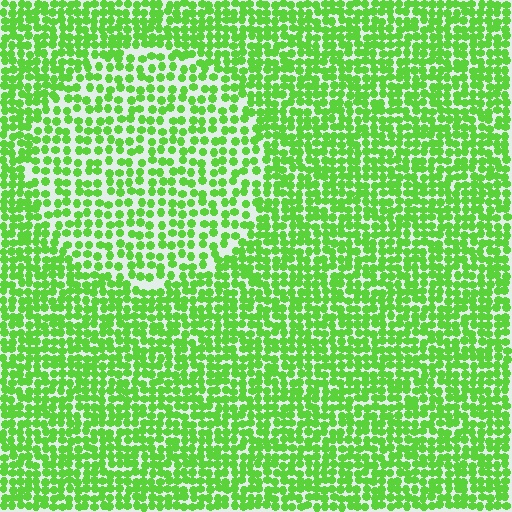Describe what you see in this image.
The image contains small lime elements arranged at two different densities. A circle-shaped region is visible where the elements are less densely packed than the surrounding area.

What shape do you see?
I see a circle.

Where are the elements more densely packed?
The elements are more densely packed outside the circle boundary.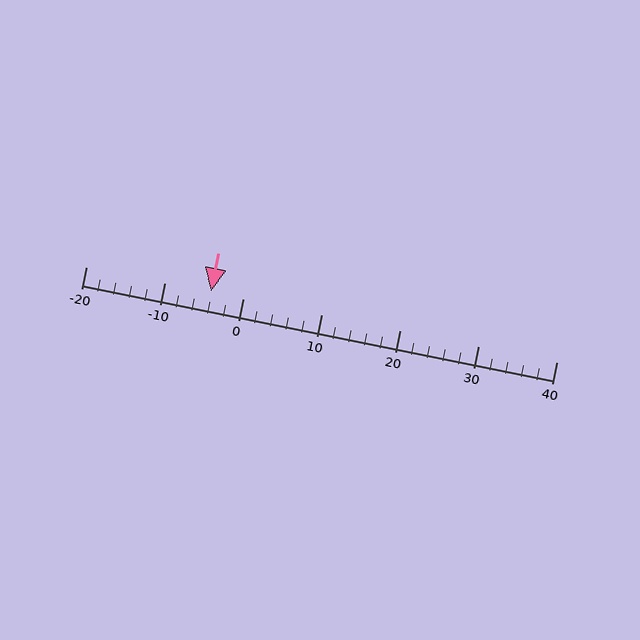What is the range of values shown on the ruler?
The ruler shows values from -20 to 40.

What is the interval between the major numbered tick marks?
The major tick marks are spaced 10 units apart.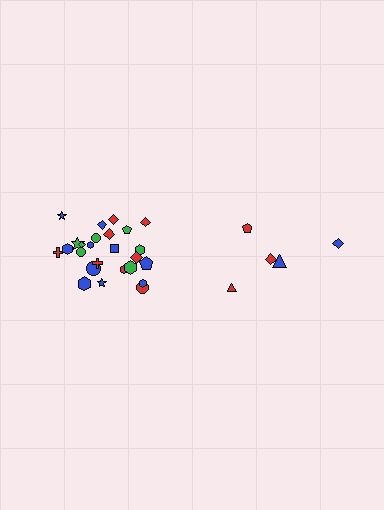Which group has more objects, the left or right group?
The left group.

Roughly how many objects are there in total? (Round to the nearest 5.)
Roughly 30 objects in total.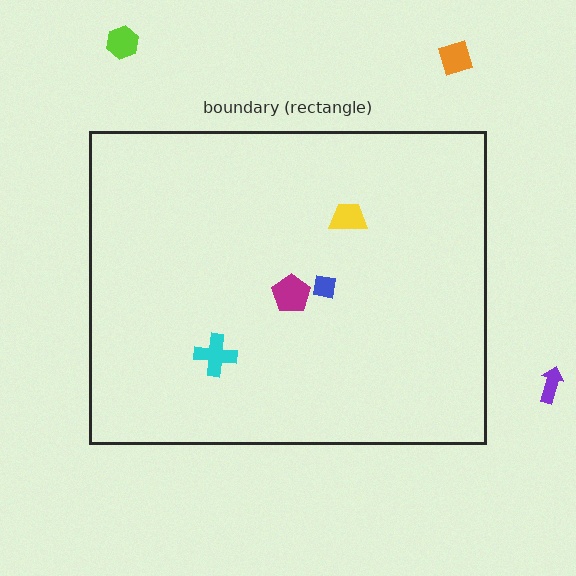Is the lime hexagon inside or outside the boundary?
Outside.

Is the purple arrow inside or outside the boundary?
Outside.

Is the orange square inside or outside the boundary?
Outside.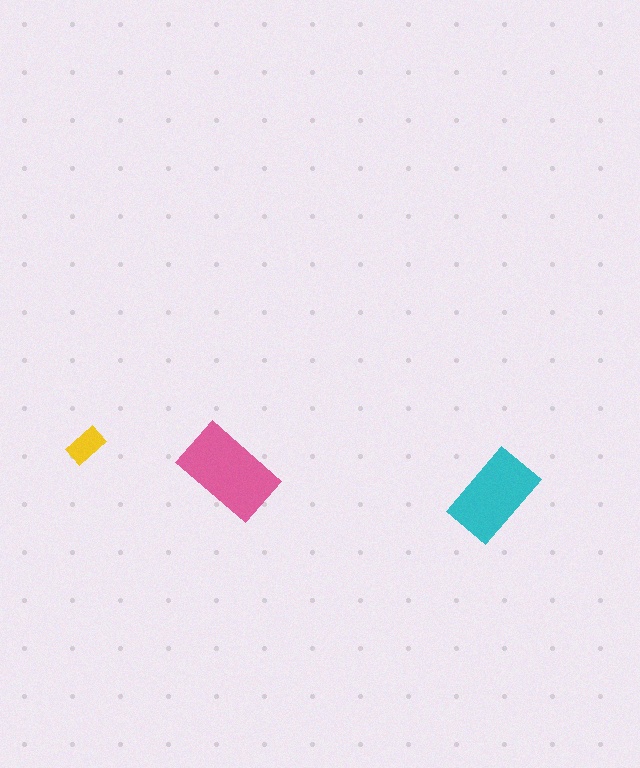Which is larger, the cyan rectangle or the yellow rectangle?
The cyan one.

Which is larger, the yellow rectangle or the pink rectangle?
The pink one.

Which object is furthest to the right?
The cyan rectangle is rightmost.